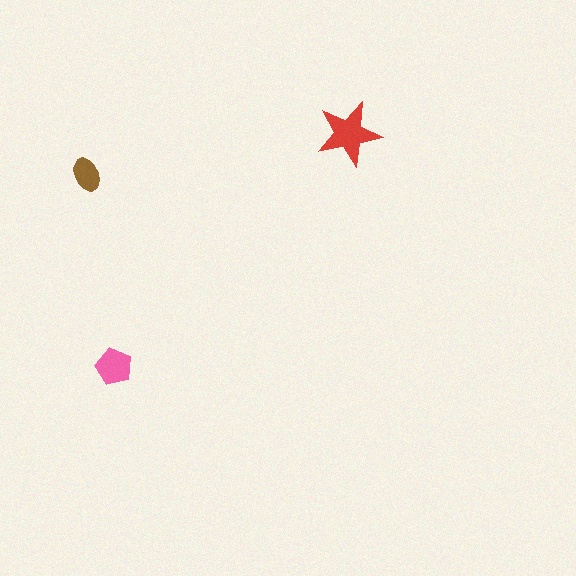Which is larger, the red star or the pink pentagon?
The red star.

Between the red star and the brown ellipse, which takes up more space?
The red star.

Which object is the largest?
The red star.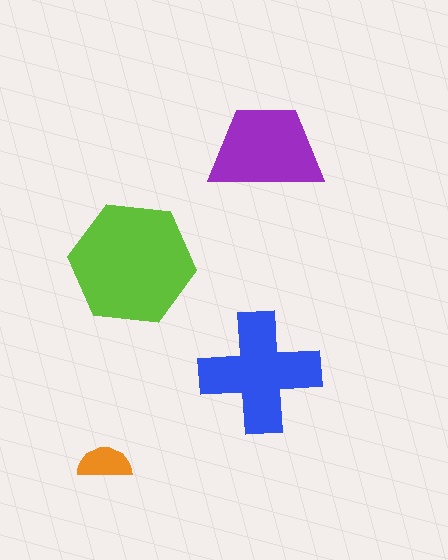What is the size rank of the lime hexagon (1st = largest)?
1st.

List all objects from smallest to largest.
The orange semicircle, the purple trapezoid, the blue cross, the lime hexagon.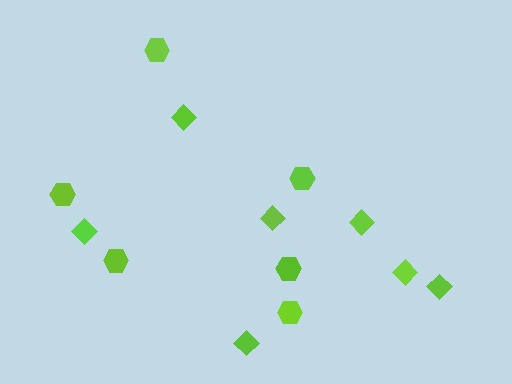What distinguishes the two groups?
There are 2 groups: one group of hexagons (6) and one group of diamonds (7).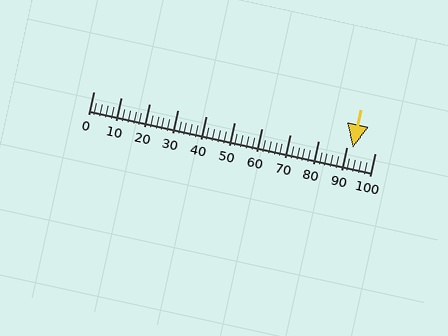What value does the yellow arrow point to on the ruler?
The yellow arrow points to approximately 92.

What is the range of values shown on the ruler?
The ruler shows values from 0 to 100.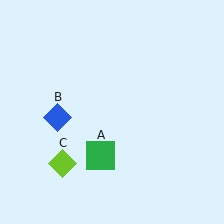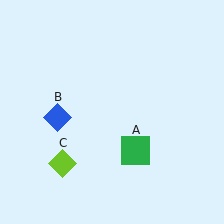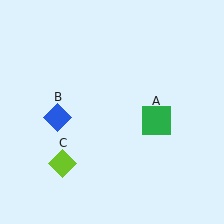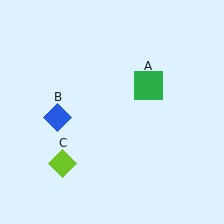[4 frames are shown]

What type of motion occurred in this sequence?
The green square (object A) rotated counterclockwise around the center of the scene.